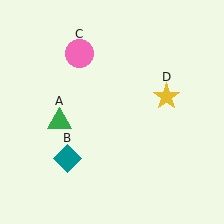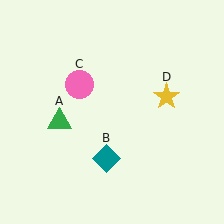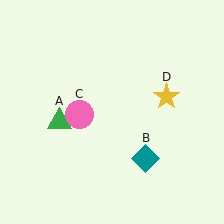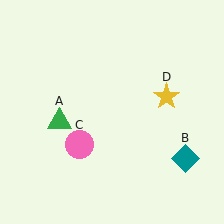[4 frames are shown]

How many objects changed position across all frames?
2 objects changed position: teal diamond (object B), pink circle (object C).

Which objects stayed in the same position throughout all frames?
Green triangle (object A) and yellow star (object D) remained stationary.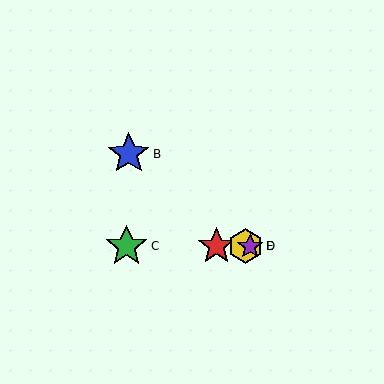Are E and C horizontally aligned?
Yes, both are at y≈246.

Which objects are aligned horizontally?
Objects A, C, D, E are aligned horizontally.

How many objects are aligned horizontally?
4 objects (A, C, D, E) are aligned horizontally.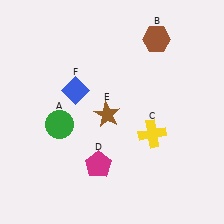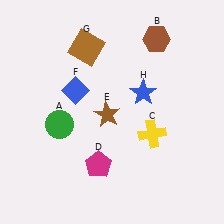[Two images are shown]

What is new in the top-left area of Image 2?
A brown square (G) was added in the top-left area of Image 2.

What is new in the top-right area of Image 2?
A blue star (H) was added in the top-right area of Image 2.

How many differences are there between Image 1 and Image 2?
There are 2 differences between the two images.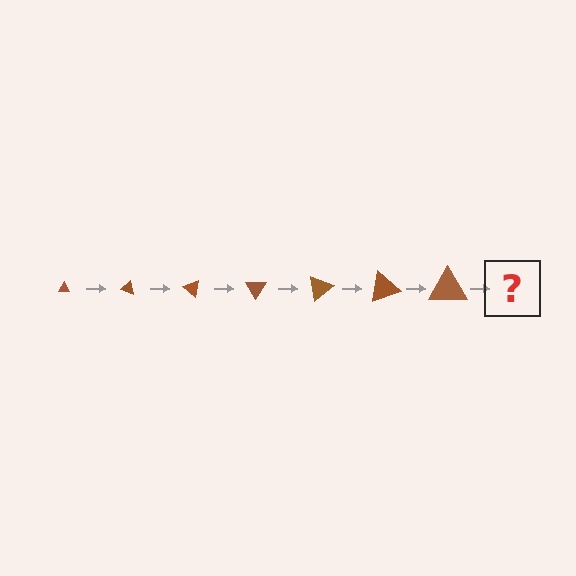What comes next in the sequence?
The next element should be a triangle, larger than the previous one and rotated 140 degrees from the start.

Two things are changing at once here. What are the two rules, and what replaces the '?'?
The two rules are that the triangle grows larger each step and it rotates 20 degrees each step. The '?' should be a triangle, larger than the previous one and rotated 140 degrees from the start.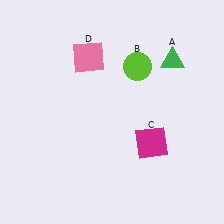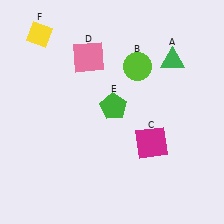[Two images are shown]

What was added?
A green pentagon (E), a yellow diamond (F) were added in Image 2.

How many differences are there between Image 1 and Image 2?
There are 2 differences between the two images.